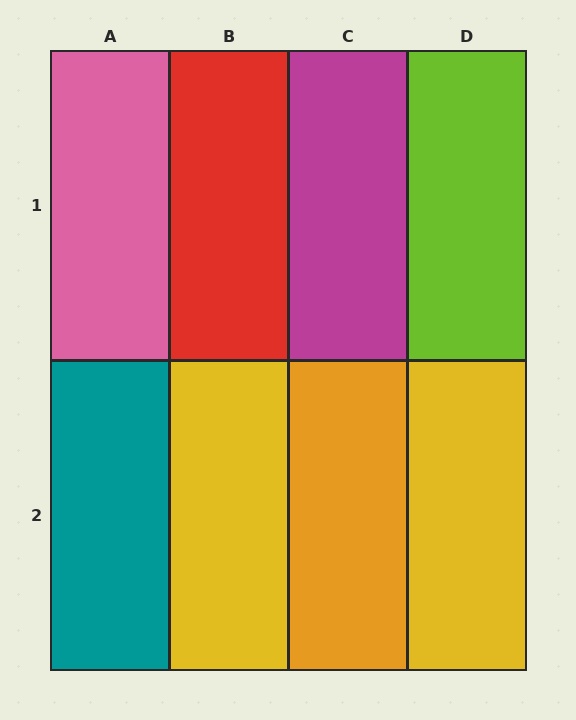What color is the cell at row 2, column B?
Yellow.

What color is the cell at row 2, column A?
Teal.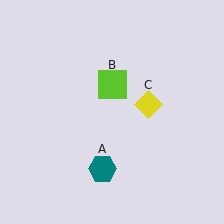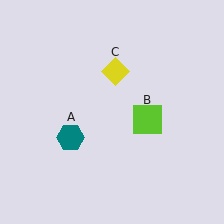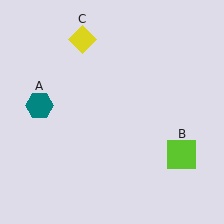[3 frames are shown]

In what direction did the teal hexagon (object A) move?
The teal hexagon (object A) moved up and to the left.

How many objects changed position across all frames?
3 objects changed position: teal hexagon (object A), lime square (object B), yellow diamond (object C).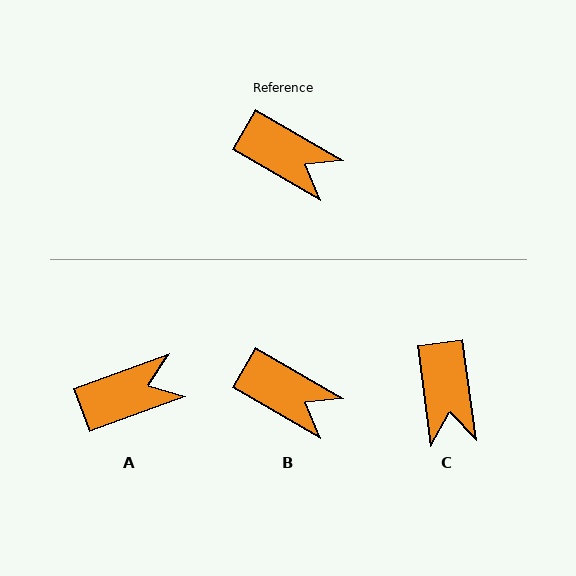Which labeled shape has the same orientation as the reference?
B.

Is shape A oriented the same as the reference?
No, it is off by about 50 degrees.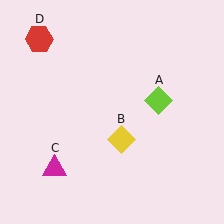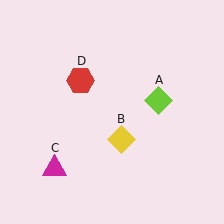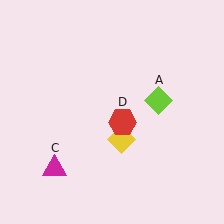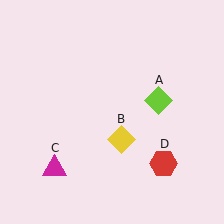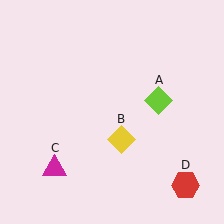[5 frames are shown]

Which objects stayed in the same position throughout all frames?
Lime diamond (object A) and yellow diamond (object B) and magenta triangle (object C) remained stationary.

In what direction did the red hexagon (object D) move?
The red hexagon (object D) moved down and to the right.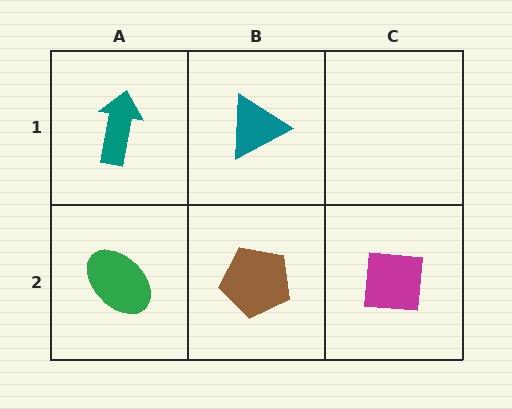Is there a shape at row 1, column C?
No, that cell is empty.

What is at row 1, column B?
A teal triangle.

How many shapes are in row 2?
3 shapes.